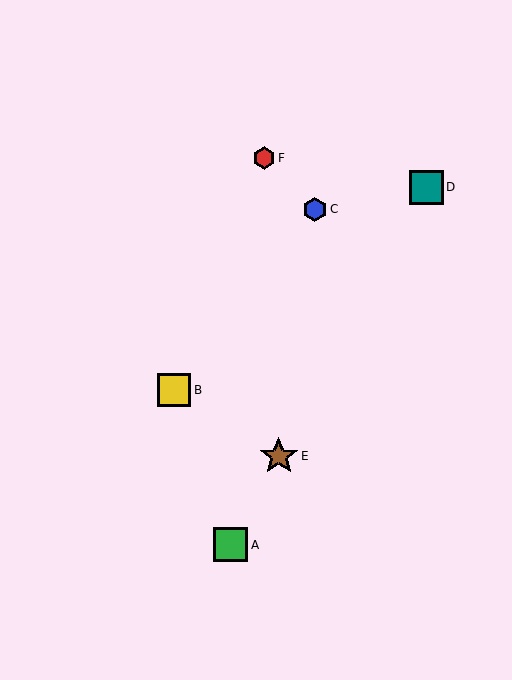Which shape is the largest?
The brown star (labeled E) is the largest.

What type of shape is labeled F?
Shape F is a red hexagon.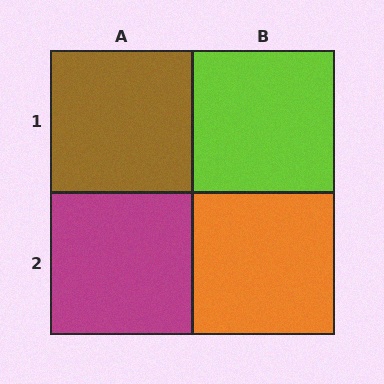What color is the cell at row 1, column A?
Brown.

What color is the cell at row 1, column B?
Lime.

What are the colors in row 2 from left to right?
Magenta, orange.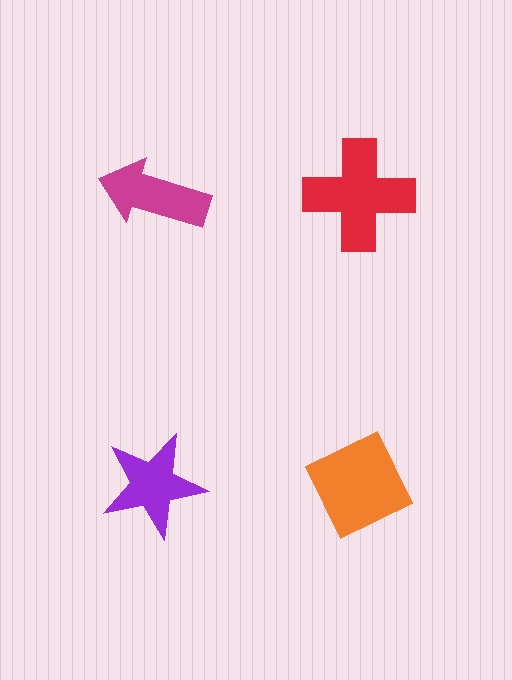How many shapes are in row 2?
2 shapes.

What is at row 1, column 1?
A magenta arrow.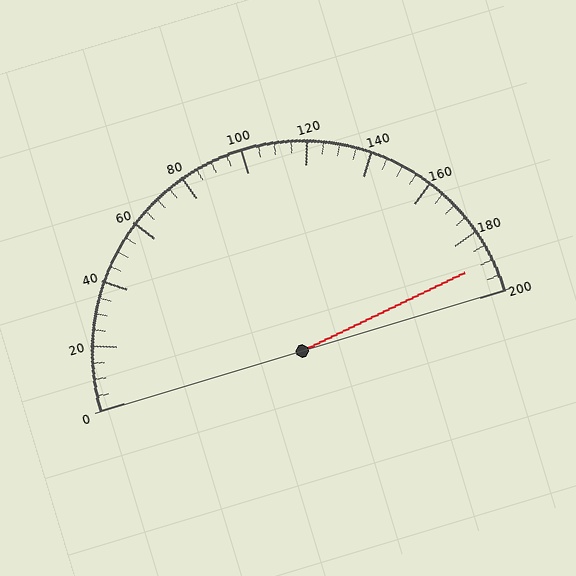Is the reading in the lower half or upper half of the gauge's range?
The reading is in the upper half of the range (0 to 200).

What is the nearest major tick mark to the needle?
The nearest major tick mark is 200.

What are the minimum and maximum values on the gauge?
The gauge ranges from 0 to 200.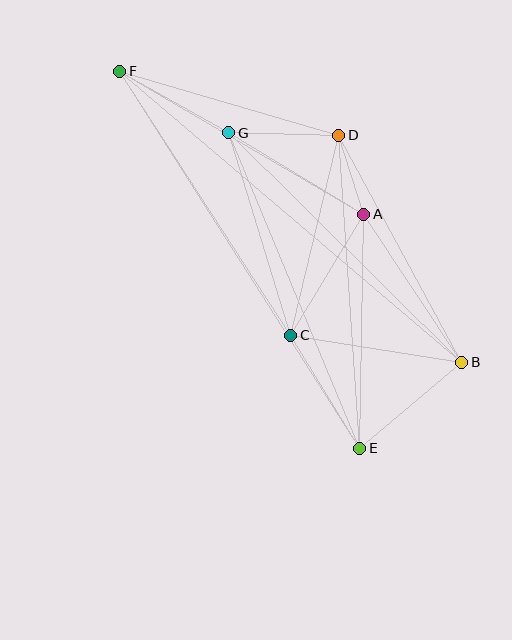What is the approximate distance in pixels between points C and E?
The distance between C and E is approximately 132 pixels.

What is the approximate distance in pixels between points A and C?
The distance between A and C is approximately 141 pixels.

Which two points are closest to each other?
Points A and D are closest to each other.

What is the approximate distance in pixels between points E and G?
The distance between E and G is approximately 341 pixels.